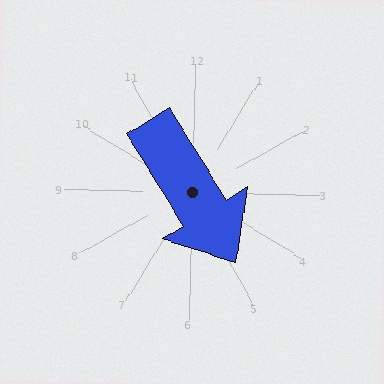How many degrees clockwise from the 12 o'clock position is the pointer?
Approximately 147 degrees.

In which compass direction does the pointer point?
Southeast.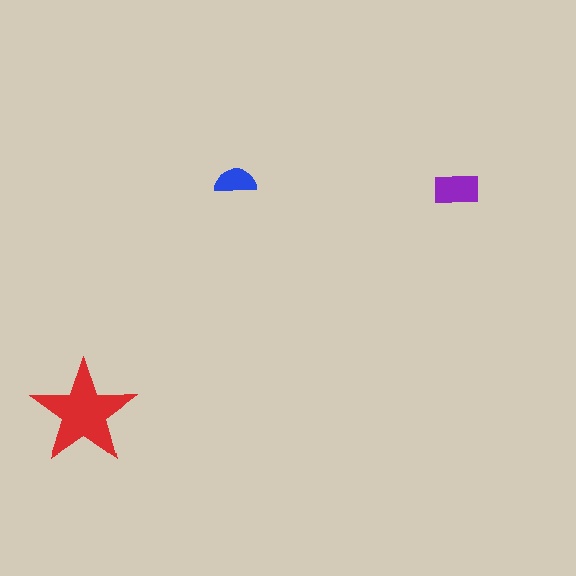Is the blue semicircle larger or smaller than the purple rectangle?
Smaller.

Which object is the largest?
The red star.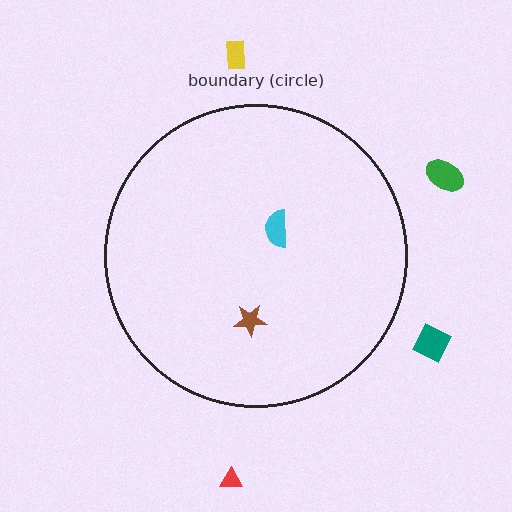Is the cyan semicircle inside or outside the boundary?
Inside.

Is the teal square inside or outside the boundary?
Outside.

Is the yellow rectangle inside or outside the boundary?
Outside.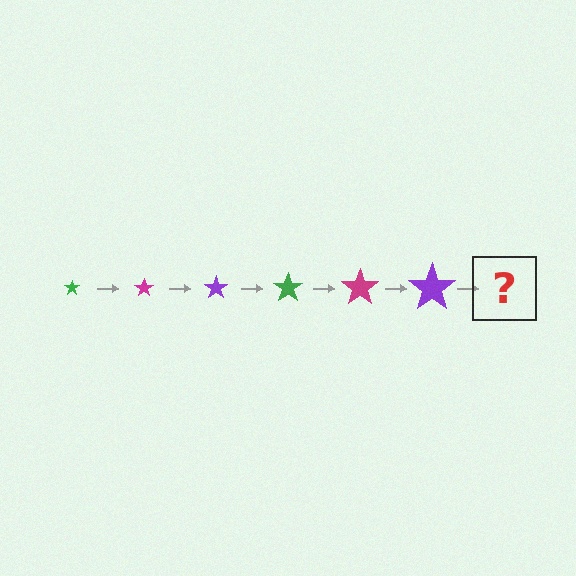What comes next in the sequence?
The next element should be a green star, larger than the previous one.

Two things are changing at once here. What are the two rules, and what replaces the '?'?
The two rules are that the star grows larger each step and the color cycles through green, magenta, and purple. The '?' should be a green star, larger than the previous one.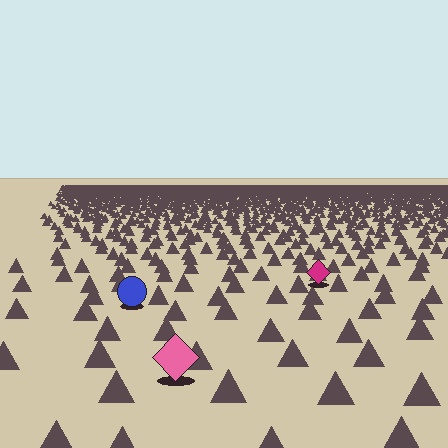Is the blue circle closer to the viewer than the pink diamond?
No. The pink diamond is closer — you can tell from the texture gradient: the ground texture is coarser near it.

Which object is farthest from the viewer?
The magenta diamond is farthest from the viewer. It appears smaller and the ground texture around it is denser.